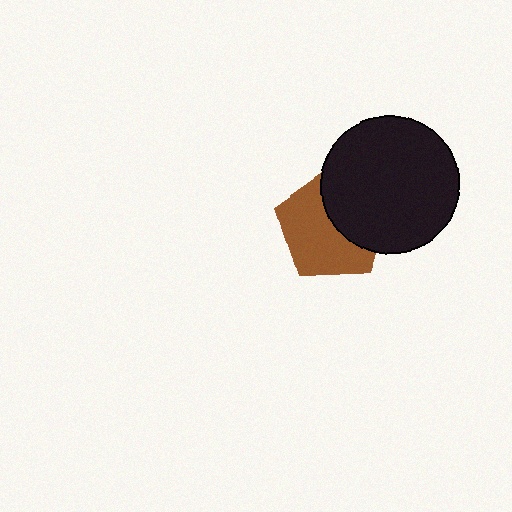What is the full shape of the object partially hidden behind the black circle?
The partially hidden object is a brown pentagon.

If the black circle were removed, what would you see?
You would see the complete brown pentagon.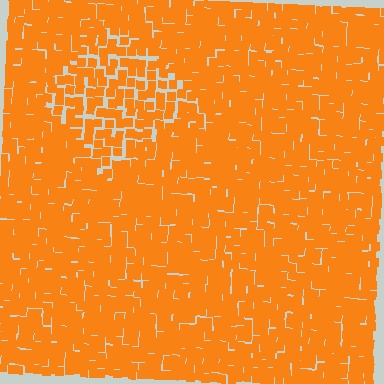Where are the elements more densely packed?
The elements are more densely packed outside the diamond boundary.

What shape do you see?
I see a diamond.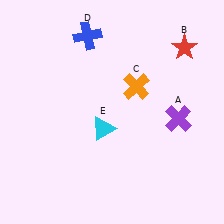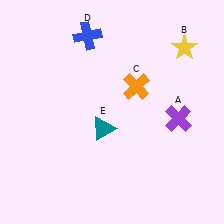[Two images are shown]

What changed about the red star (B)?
In Image 1, B is red. In Image 2, it changed to yellow.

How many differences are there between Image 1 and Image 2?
There are 2 differences between the two images.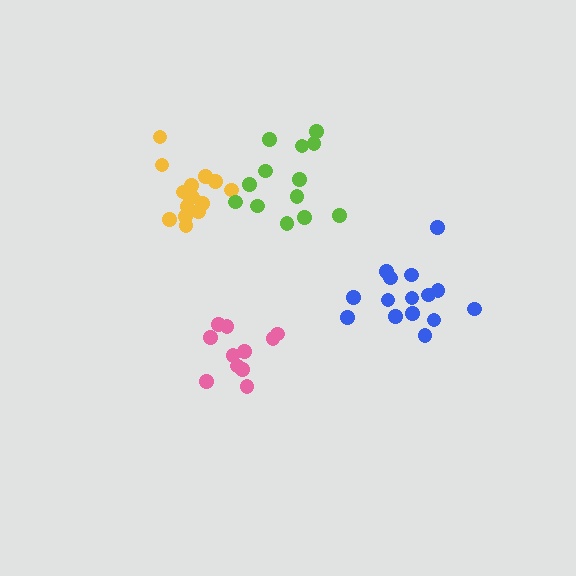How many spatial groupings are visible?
There are 4 spatial groupings.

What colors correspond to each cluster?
The clusters are colored: blue, pink, yellow, lime.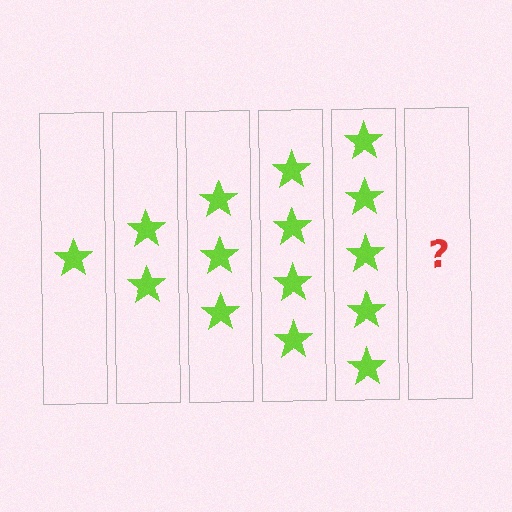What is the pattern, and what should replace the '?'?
The pattern is that each step adds one more star. The '?' should be 6 stars.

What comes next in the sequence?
The next element should be 6 stars.